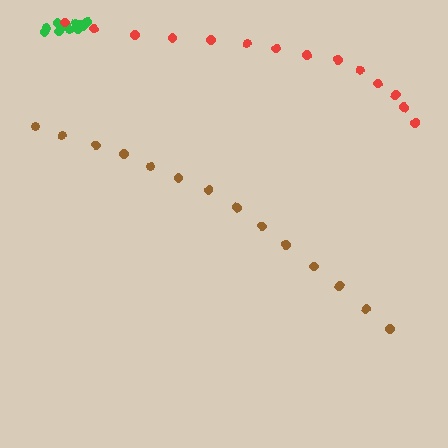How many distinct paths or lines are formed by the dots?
There are 3 distinct paths.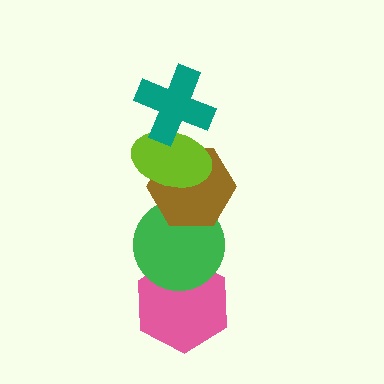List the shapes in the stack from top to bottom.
From top to bottom: the teal cross, the lime ellipse, the brown hexagon, the green circle, the pink hexagon.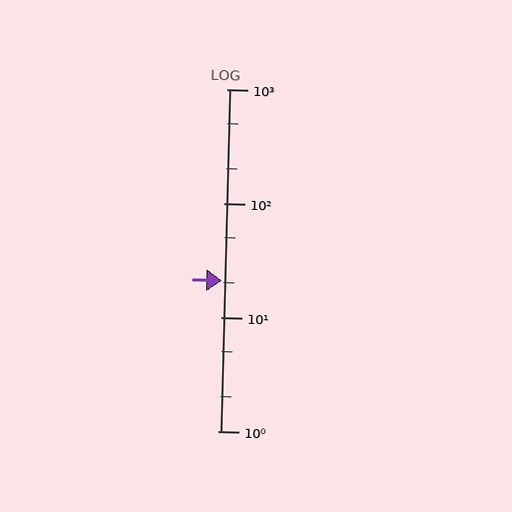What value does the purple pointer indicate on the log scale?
The pointer indicates approximately 21.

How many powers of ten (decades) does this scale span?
The scale spans 3 decades, from 1 to 1000.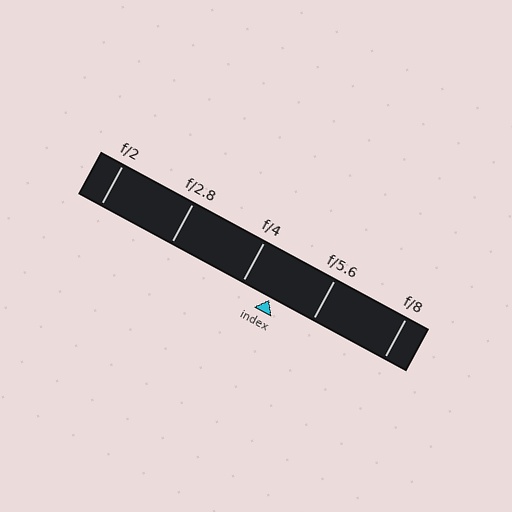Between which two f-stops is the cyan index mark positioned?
The index mark is between f/4 and f/5.6.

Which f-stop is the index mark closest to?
The index mark is closest to f/4.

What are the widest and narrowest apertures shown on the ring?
The widest aperture shown is f/2 and the narrowest is f/8.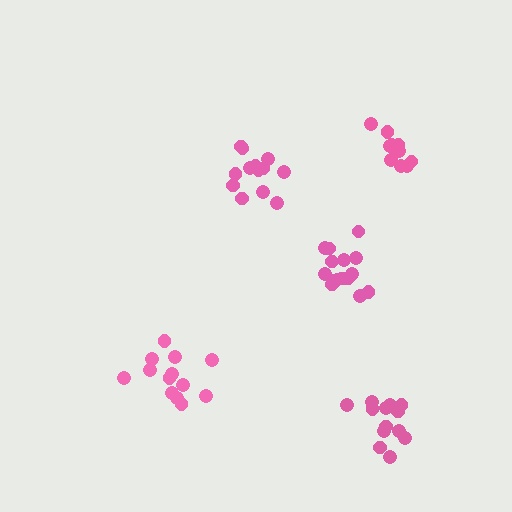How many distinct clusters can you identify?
There are 5 distinct clusters.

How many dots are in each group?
Group 1: 13 dots, Group 2: 15 dots, Group 3: 13 dots, Group 4: 11 dots, Group 5: 13 dots (65 total).